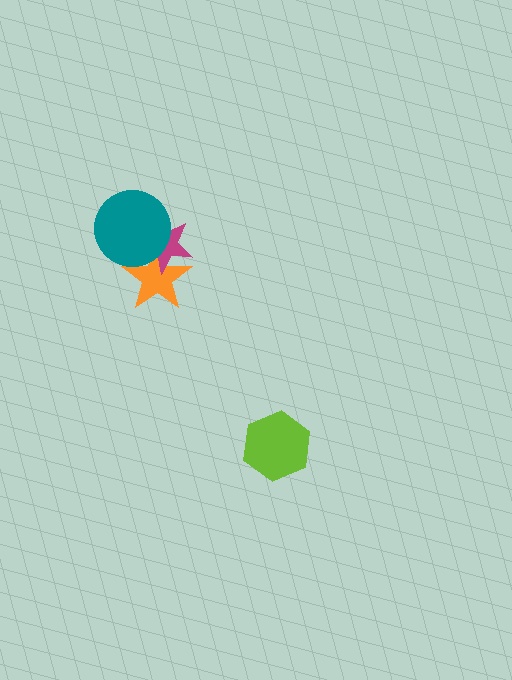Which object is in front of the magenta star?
The teal circle is in front of the magenta star.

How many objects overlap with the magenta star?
2 objects overlap with the magenta star.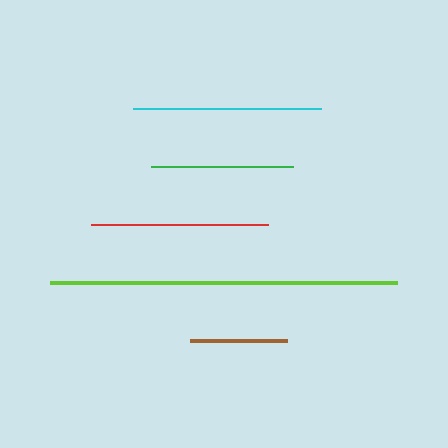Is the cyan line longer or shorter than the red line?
The cyan line is longer than the red line.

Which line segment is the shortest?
The brown line is the shortest at approximately 97 pixels.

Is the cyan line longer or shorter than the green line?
The cyan line is longer than the green line.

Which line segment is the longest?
The lime line is the longest at approximately 348 pixels.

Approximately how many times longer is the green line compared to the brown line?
The green line is approximately 1.5 times the length of the brown line.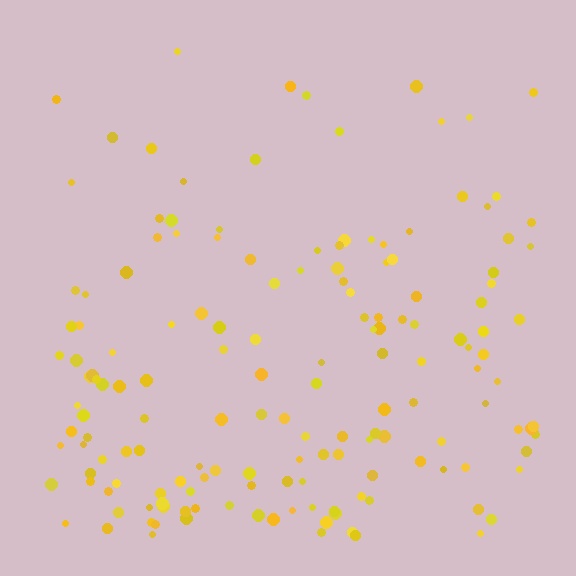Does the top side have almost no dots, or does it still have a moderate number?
Still a moderate number, just noticeably fewer than the bottom.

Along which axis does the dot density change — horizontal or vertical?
Vertical.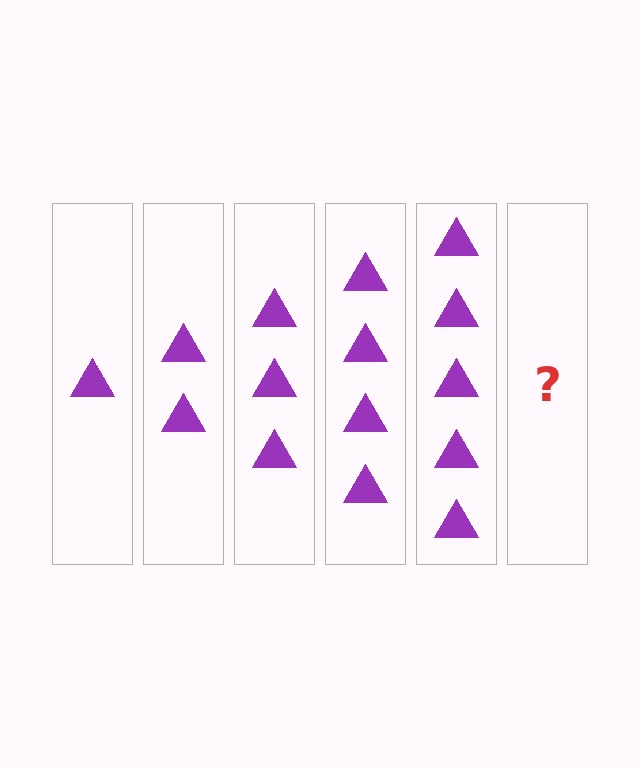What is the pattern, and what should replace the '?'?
The pattern is that each step adds one more triangle. The '?' should be 6 triangles.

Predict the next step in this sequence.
The next step is 6 triangles.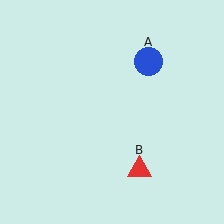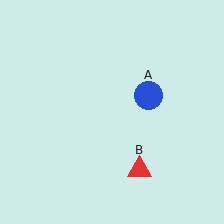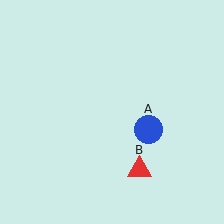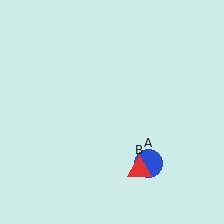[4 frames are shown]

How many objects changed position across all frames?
1 object changed position: blue circle (object A).